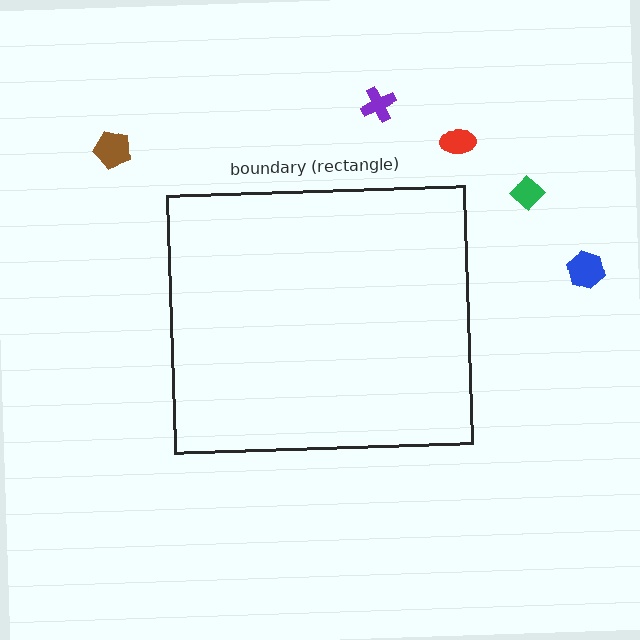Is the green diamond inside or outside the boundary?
Outside.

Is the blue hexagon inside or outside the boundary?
Outside.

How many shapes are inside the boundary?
0 inside, 5 outside.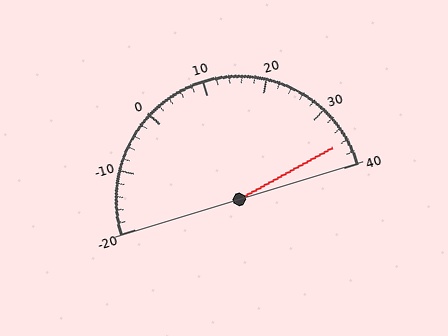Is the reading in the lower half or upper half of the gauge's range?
The reading is in the upper half of the range (-20 to 40).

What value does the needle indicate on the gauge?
The needle indicates approximately 36.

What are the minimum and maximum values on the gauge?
The gauge ranges from -20 to 40.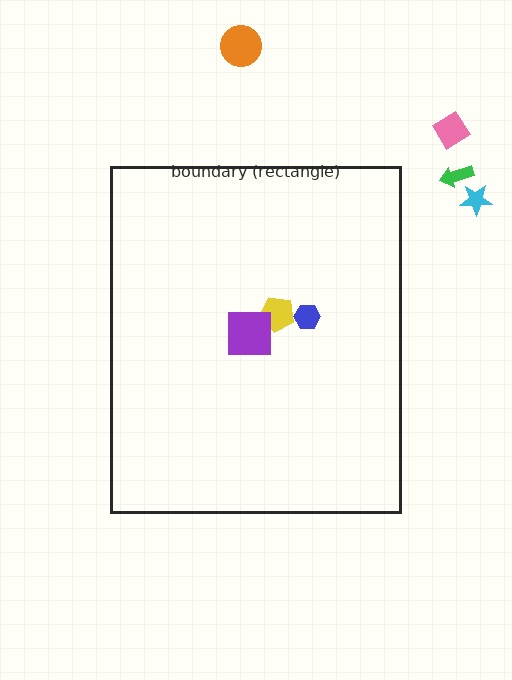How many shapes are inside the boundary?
3 inside, 4 outside.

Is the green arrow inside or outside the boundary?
Outside.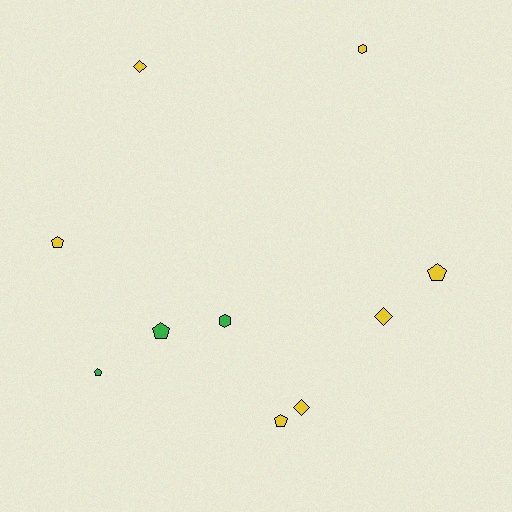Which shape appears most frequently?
Pentagon, with 5 objects.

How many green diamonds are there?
There are no green diamonds.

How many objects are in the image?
There are 10 objects.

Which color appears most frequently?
Yellow, with 7 objects.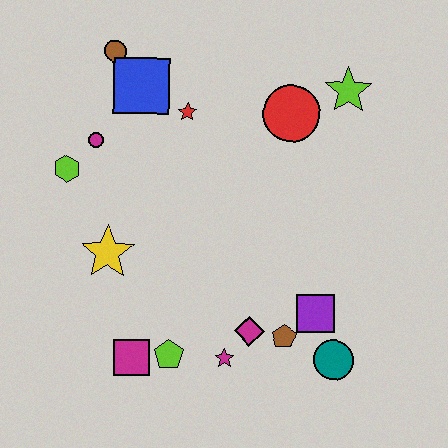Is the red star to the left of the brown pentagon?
Yes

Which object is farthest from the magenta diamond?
The brown circle is farthest from the magenta diamond.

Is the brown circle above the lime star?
Yes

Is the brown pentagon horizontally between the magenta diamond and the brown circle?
No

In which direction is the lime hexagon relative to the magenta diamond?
The lime hexagon is to the left of the magenta diamond.